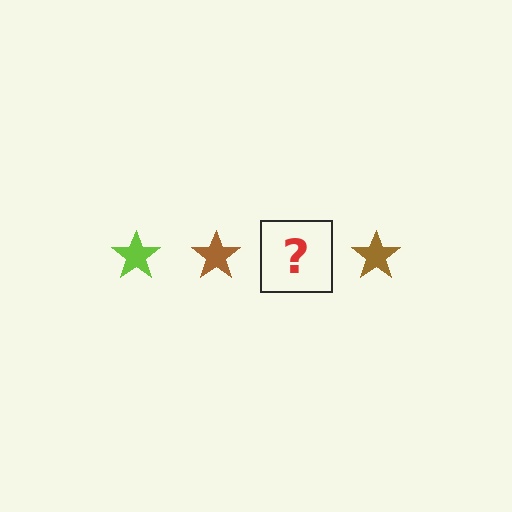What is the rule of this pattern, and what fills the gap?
The rule is that the pattern cycles through lime, brown stars. The gap should be filled with a lime star.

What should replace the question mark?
The question mark should be replaced with a lime star.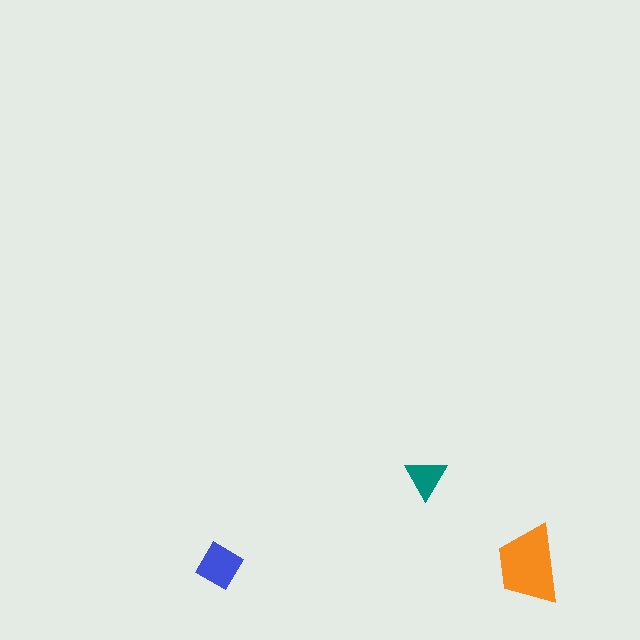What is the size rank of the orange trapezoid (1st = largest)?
1st.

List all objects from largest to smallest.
The orange trapezoid, the blue diamond, the teal triangle.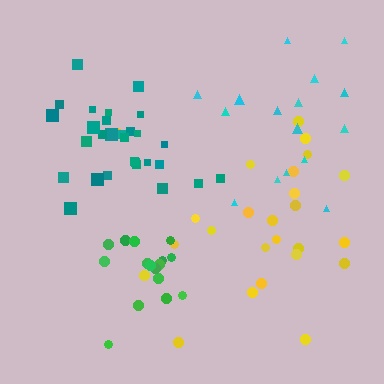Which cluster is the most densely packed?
Teal.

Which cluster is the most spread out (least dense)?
Cyan.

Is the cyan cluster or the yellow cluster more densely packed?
Yellow.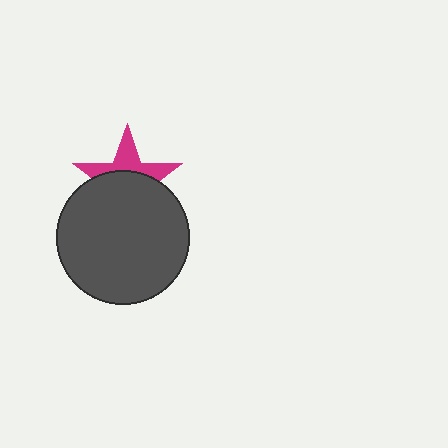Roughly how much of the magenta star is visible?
A small part of it is visible (roughly 39%).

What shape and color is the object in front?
The object in front is a dark gray circle.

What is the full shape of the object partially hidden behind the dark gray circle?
The partially hidden object is a magenta star.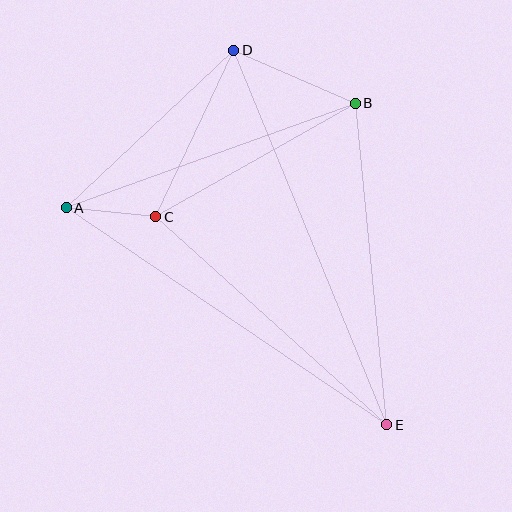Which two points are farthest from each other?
Points D and E are farthest from each other.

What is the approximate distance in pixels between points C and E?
The distance between C and E is approximately 311 pixels.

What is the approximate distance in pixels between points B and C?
The distance between B and C is approximately 230 pixels.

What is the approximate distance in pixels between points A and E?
The distance between A and E is approximately 387 pixels.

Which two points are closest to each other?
Points A and C are closest to each other.